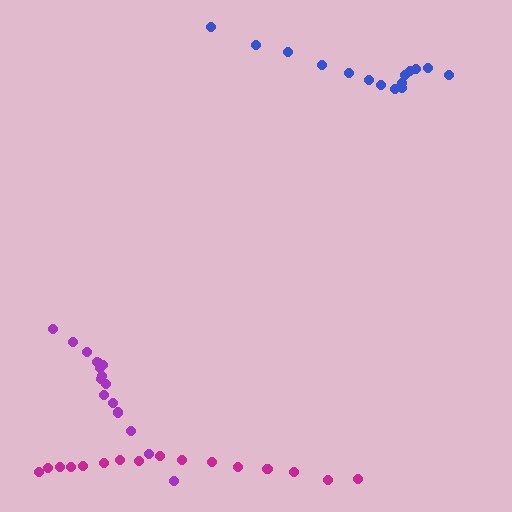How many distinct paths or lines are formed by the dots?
There are 3 distinct paths.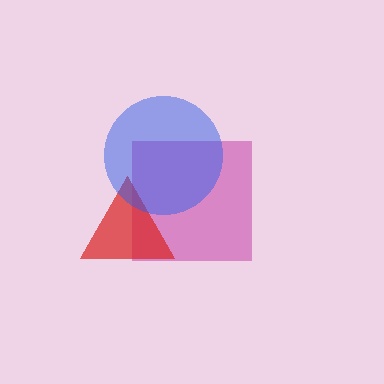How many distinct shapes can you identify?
There are 3 distinct shapes: a magenta square, a red triangle, a blue circle.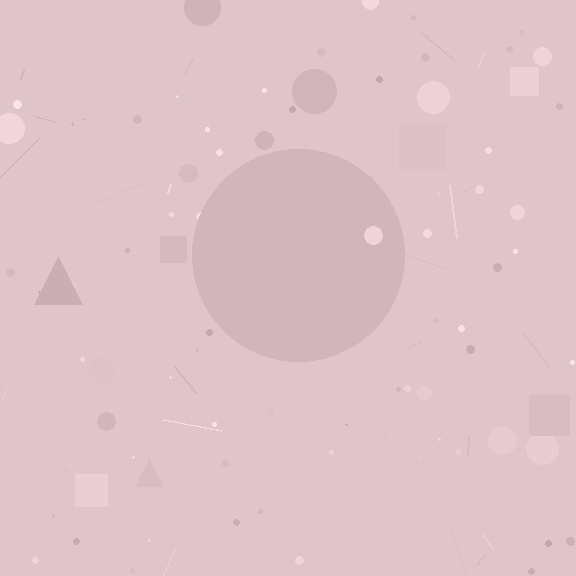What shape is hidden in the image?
A circle is hidden in the image.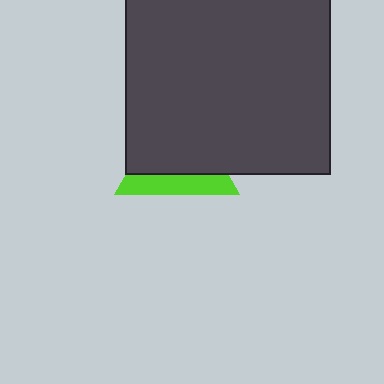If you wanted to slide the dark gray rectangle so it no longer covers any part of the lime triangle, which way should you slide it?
Slide it up — that is the most direct way to separate the two shapes.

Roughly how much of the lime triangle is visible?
A small part of it is visible (roughly 33%).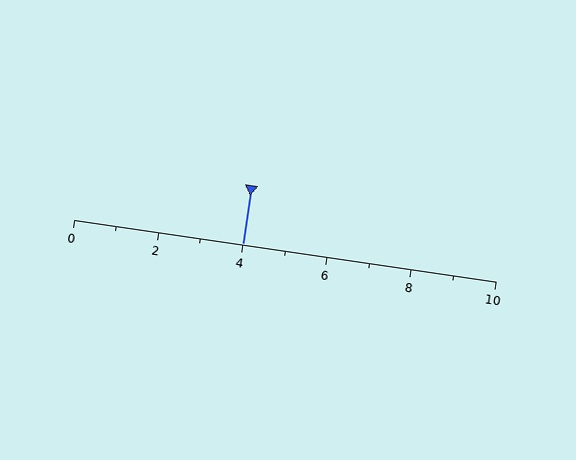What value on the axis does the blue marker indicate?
The marker indicates approximately 4.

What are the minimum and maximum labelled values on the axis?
The axis runs from 0 to 10.